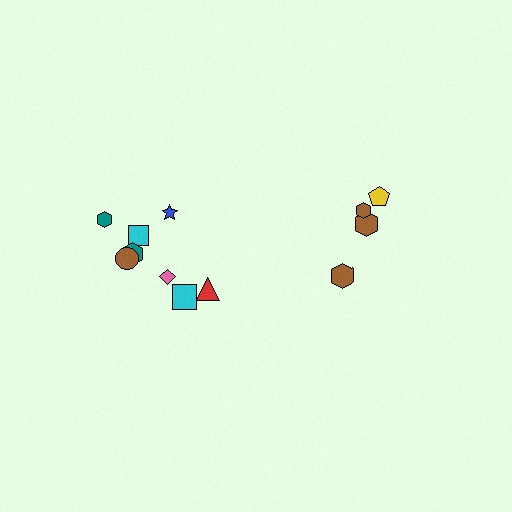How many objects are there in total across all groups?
There are 12 objects.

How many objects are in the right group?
There are 4 objects.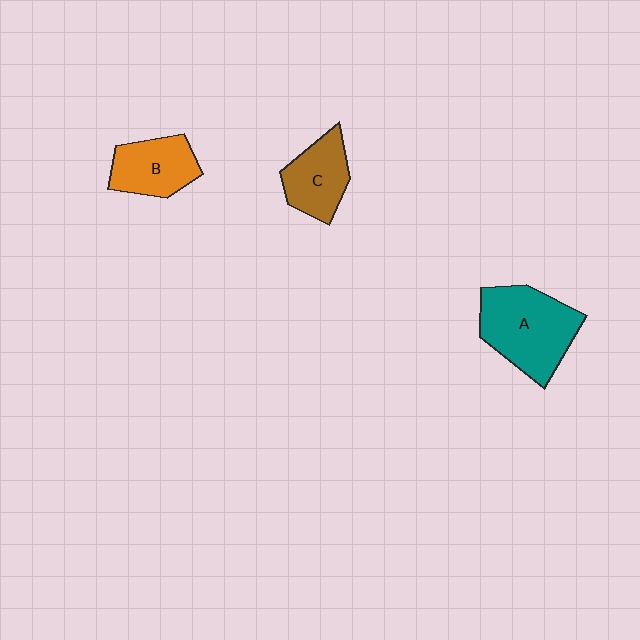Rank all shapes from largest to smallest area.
From largest to smallest: A (teal), B (orange), C (brown).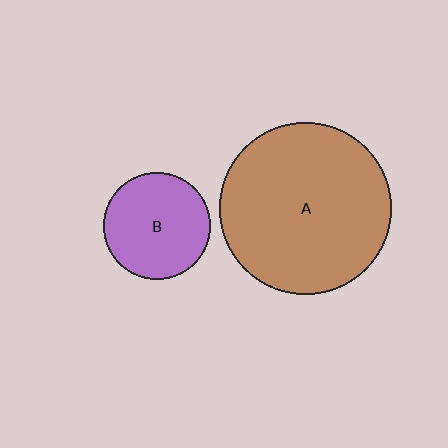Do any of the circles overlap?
No, none of the circles overlap.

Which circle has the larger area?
Circle A (brown).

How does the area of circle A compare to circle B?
Approximately 2.6 times.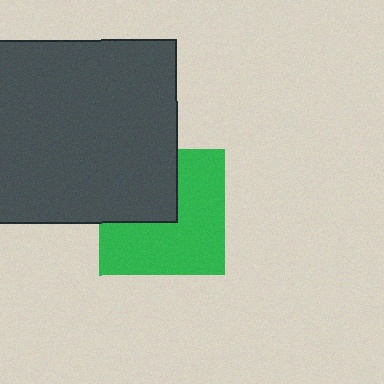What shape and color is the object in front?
The object in front is a dark gray square.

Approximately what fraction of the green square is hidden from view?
Roughly 36% of the green square is hidden behind the dark gray square.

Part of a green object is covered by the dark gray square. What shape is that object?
It is a square.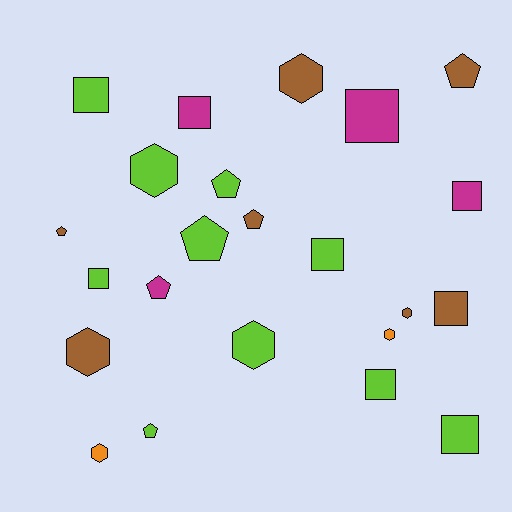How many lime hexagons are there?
There are 2 lime hexagons.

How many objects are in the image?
There are 23 objects.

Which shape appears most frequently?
Square, with 9 objects.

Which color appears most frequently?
Lime, with 10 objects.